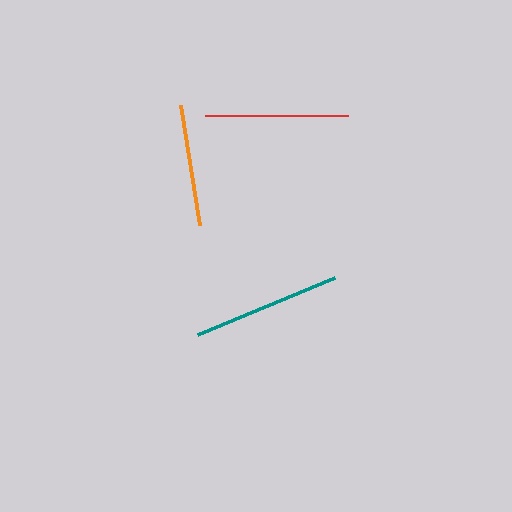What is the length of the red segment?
The red segment is approximately 143 pixels long.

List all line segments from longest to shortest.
From longest to shortest: teal, red, orange.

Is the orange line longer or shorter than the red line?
The red line is longer than the orange line.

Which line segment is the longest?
The teal line is the longest at approximately 148 pixels.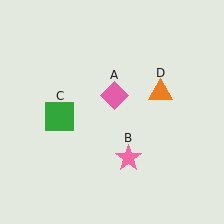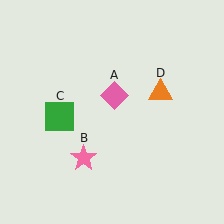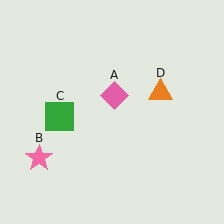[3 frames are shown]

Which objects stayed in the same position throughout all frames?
Pink diamond (object A) and green square (object C) and orange triangle (object D) remained stationary.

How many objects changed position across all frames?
1 object changed position: pink star (object B).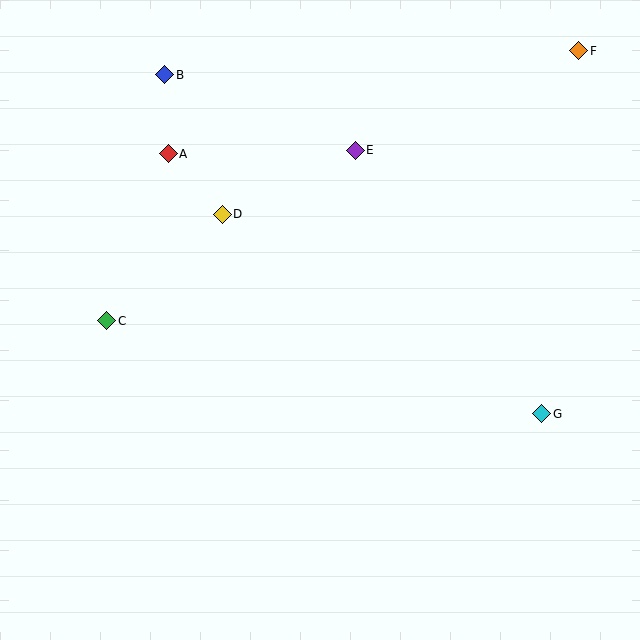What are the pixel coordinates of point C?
Point C is at (107, 321).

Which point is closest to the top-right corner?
Point F is closest to the top-right corner.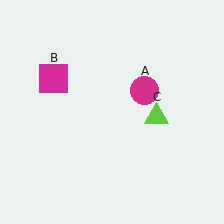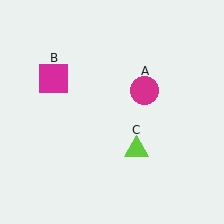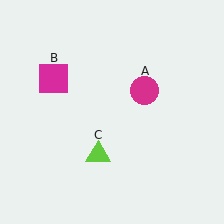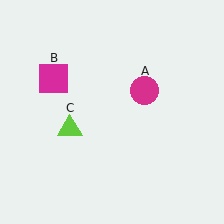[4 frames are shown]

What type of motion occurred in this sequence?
The lime triangle (object C) rotated clockwise around the center of the scene.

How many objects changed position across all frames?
1 object changed position: lime triangle (object C).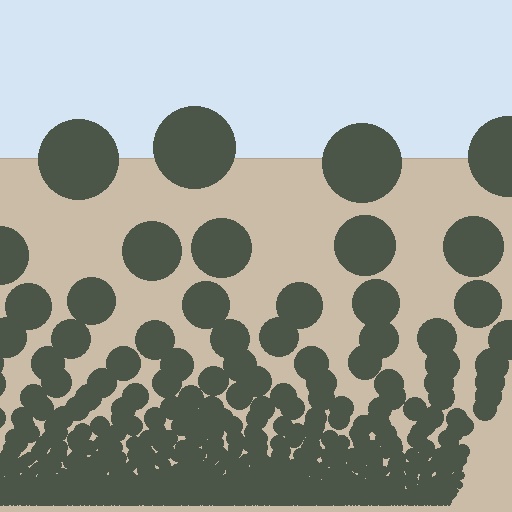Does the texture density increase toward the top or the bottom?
Density increases toward the bottom.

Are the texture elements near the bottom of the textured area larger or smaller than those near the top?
Smaller. The gradient is inverted — elements near the bottom are smaller and denser.